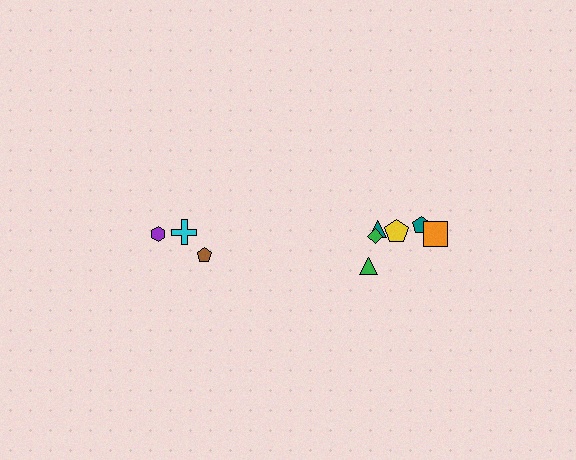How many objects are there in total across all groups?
There are 10 objects.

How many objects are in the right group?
There are 7 objects.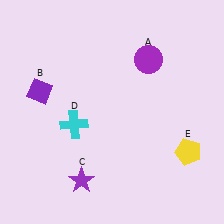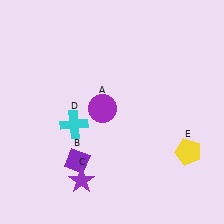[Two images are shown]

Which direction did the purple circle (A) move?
The purple circle (A) moved down.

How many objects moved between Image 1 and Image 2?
2 objects moved between the two images.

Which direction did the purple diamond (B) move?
The purple diamond (B) moved down.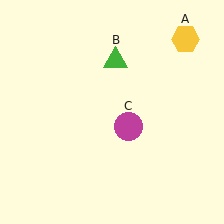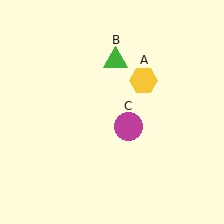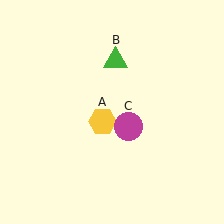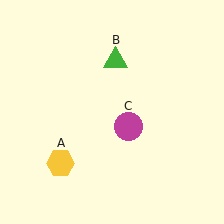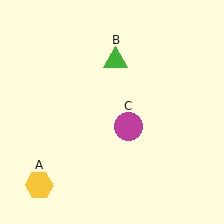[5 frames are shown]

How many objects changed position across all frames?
1 object changed position: yellow hexagon (object A).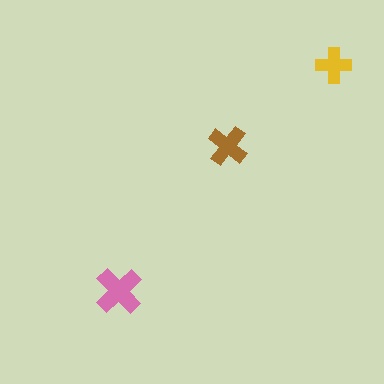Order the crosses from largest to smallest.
the pink one, the brown one, the yellow one.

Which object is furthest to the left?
The pink cross is leftmost.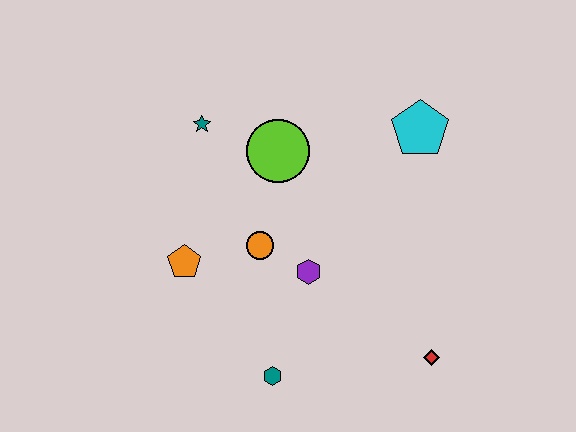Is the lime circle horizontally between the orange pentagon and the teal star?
No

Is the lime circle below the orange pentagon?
No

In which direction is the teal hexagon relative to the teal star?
The teal hexagon is below the teal star.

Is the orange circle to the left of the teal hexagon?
Yes